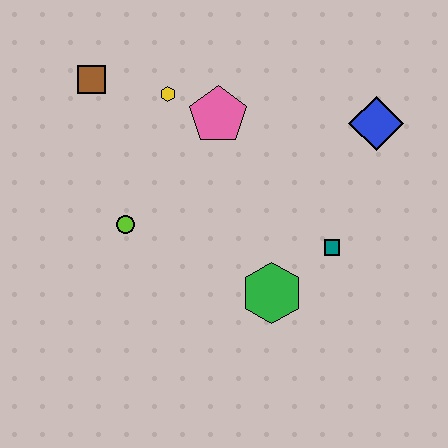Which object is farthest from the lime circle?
The blue diamond is farthest from the lime circle.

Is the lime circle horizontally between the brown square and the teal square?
Yes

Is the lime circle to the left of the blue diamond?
Yes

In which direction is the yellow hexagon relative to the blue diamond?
The yellow hexagon is to the left of the blue diamond.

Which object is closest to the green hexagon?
The teal square is closest to the green hexagon.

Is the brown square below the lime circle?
No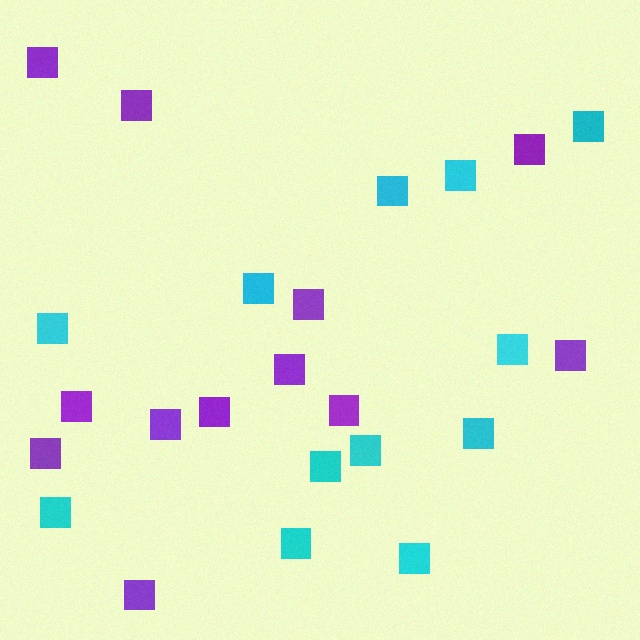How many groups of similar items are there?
There are 2 groups: one group of cyan squares (12) and one group of purple squares (12).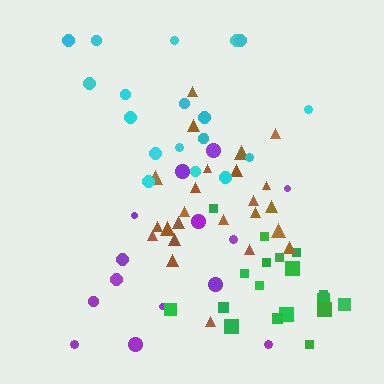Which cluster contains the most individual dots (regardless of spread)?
Brown (24).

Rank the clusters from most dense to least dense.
brown, green, cyan, purple.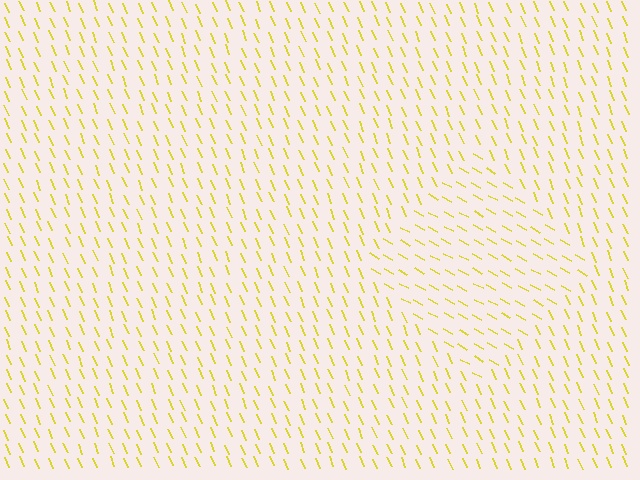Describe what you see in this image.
The image is filled with small yellow line segments. A diamond region in the image has lines oriented differently from the surrounding lines, creating a visible texture boundary.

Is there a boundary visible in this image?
Yes, there is a texture boundary formed by a change in line orientation.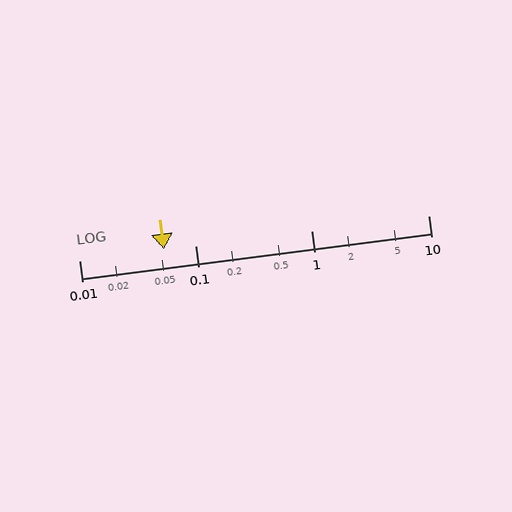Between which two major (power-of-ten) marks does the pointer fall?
The pointer is between 0.01 and 0.1.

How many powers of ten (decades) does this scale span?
The scale spans 3 decades, from 0.01 to 10.